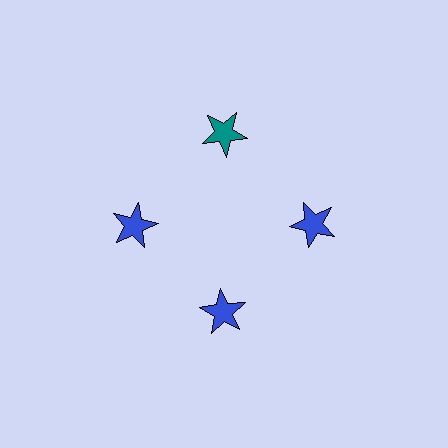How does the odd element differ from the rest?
It has a different color: teal instead of blue.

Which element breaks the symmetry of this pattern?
The teal star at roughly the 12 o'clock position breaks the symmetry. All other shapes are blue stars.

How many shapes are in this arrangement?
There are 4 shapes arranged in a ring pattern.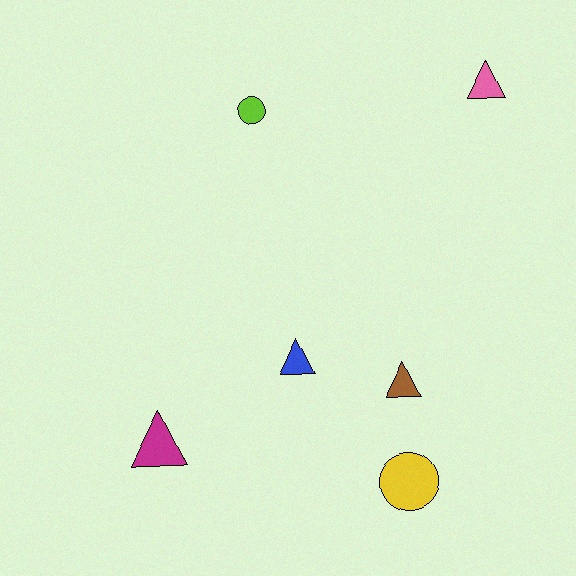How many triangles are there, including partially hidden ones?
There are 4 triangles.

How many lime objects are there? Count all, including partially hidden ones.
There is 1 lime object.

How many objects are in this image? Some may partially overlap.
There are 6 objects.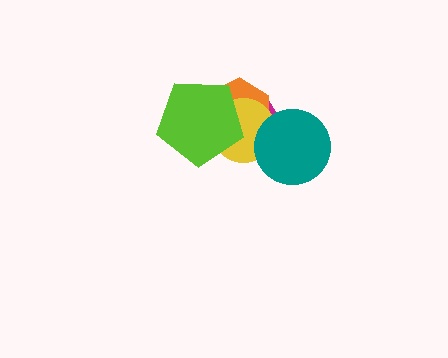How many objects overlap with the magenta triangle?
4 objects overlap with the magenta triangle.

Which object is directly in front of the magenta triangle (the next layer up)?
The orange hexagon is directly in front of the magenta triangle.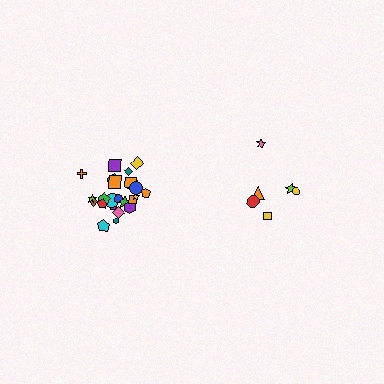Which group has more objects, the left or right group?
The left group.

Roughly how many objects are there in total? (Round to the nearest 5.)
Roughly 30 objects in total.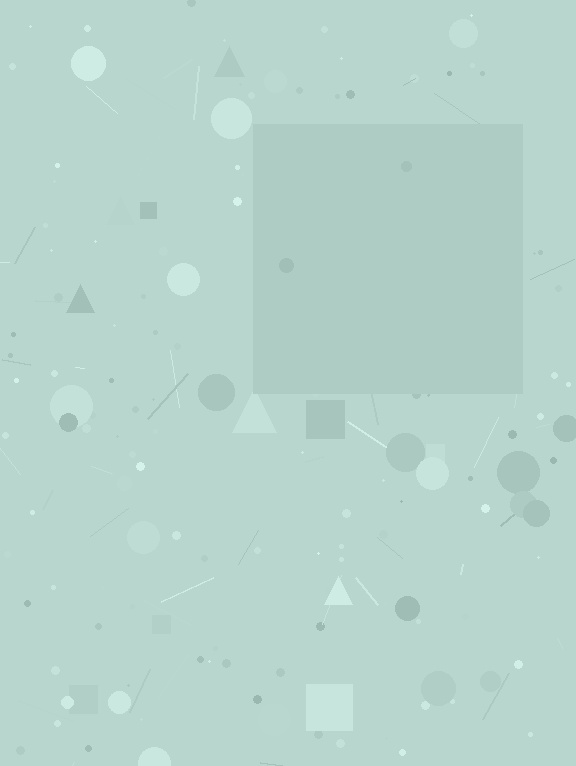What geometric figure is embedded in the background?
A square is embedded in the background.